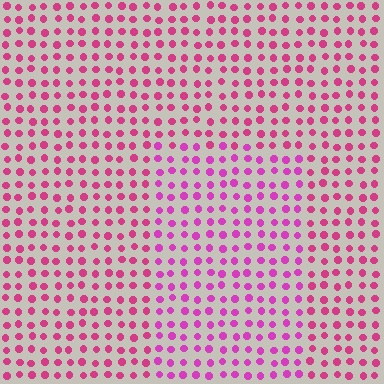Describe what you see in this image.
The image is filled with small magenta elements in a uniform arrangement. A rectangle-shaped region is visible where the elements are tinted to a slightly different hue, forming a subtle color boundary.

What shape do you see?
I see a rectangle.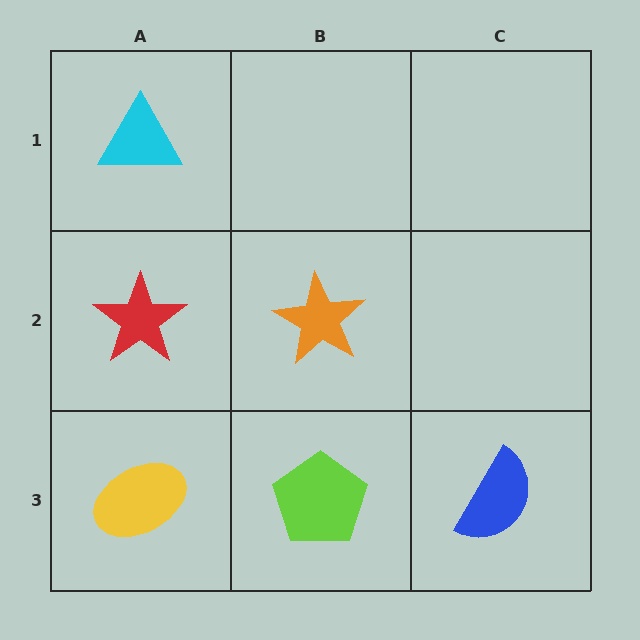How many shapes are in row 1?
1 shape.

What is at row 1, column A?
A cyan triangle.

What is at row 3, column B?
A lime pentagon.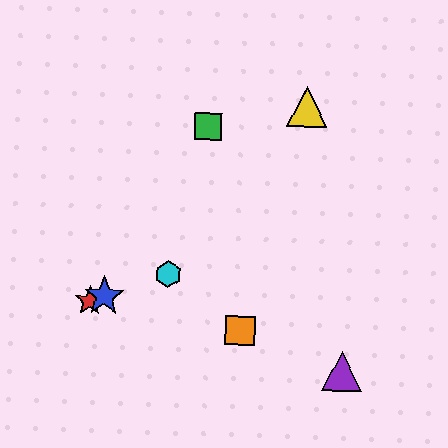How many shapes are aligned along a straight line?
3 shapes (the red star, the blue star, the cyan hexagon) are aligned along a straight line.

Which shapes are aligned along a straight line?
The red star, the blue star, the cyan hexagon are aligned along a straight line.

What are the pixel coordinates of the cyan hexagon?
The cyan hexagon is at (168, 274).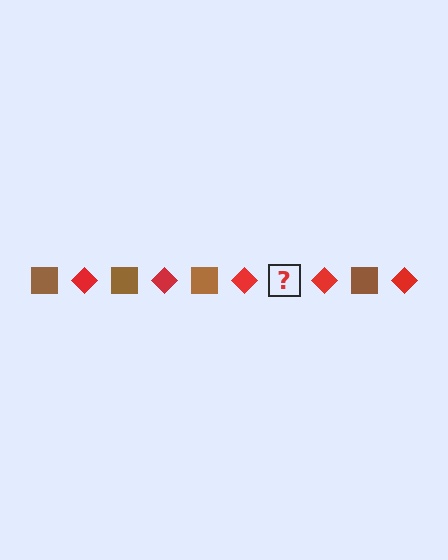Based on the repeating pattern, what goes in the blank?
The blank should be a brown square.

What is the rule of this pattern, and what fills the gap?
The rule is that the pattern alternates between brown square and red diamond. The gap should be filled with a brown square.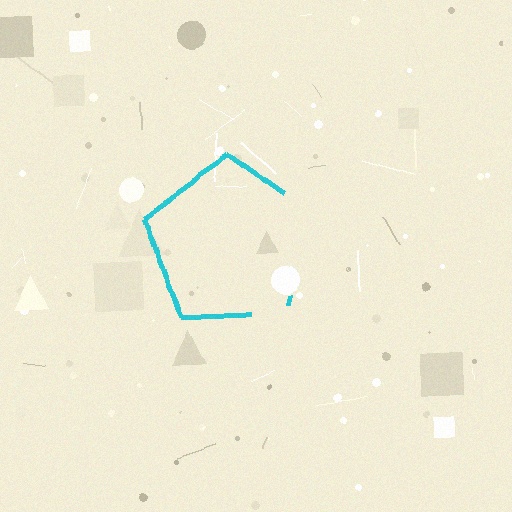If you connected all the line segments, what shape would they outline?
They would outline a pentagon.